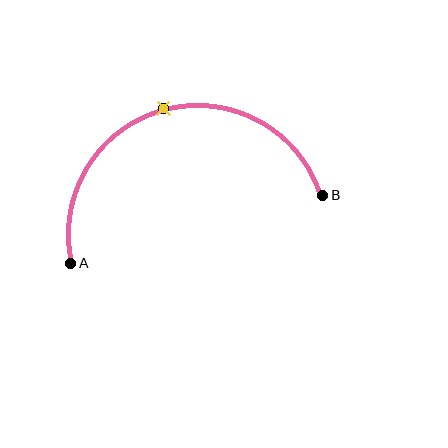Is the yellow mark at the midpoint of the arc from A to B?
Yes. The yellow mark lies on the arc at equal arc-length from both A and B — it is the arc midpoint.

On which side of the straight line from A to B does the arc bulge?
The arc bulges above the straight line connecting A and B.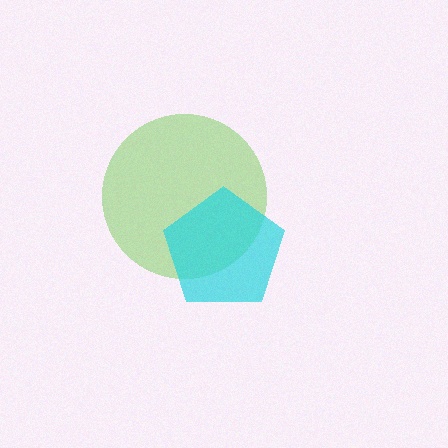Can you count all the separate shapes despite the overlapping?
Yes, there are 2 separate shapes.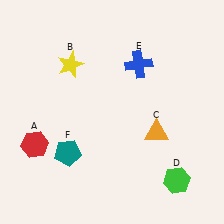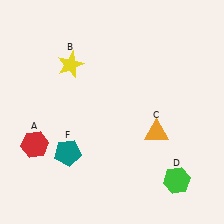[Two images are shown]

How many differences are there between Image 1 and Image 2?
There is 1 difference between the two images.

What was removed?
The blue cross (E) was removed in Image 2.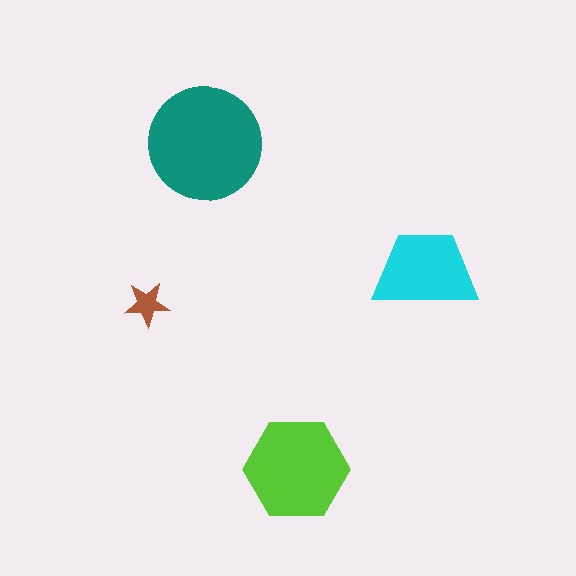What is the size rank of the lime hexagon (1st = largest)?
2nd.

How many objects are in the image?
There are 4 objects in the image.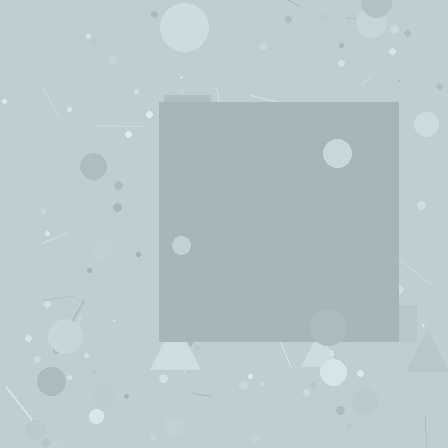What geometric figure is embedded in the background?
A square is embedded in the background.